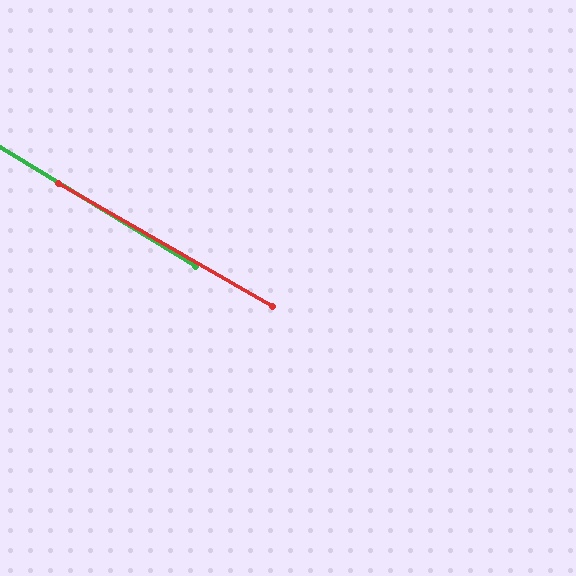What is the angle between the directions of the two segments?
Approximately 1 degree.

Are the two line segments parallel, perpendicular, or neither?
Parallel — their directions differ by only 1.3°.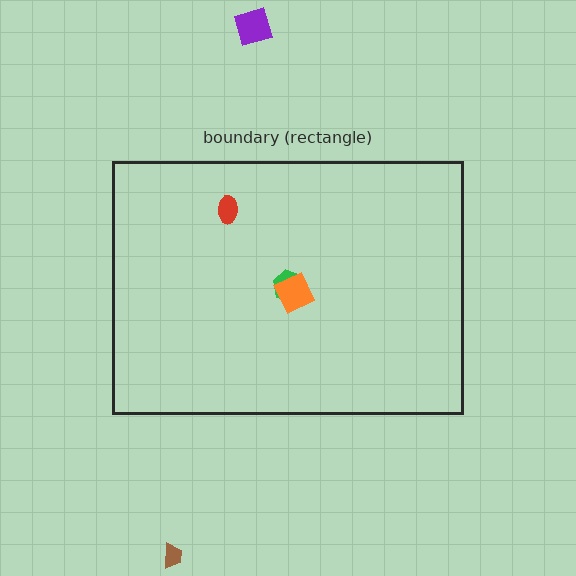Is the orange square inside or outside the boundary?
Inside.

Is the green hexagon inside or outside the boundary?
Inside.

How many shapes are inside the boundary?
3 inside, 2 outside.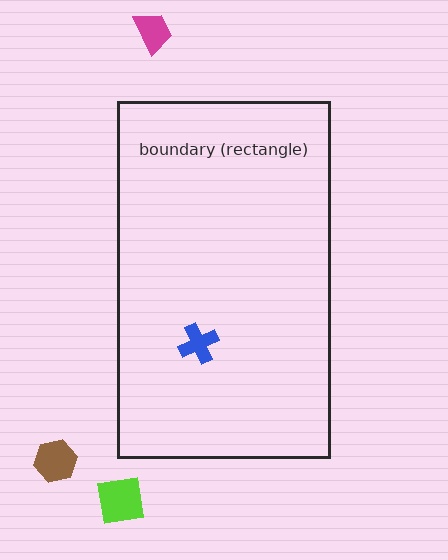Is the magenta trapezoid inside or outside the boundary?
Outside.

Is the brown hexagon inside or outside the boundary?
Outside.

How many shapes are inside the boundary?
1 inside, 3 outside.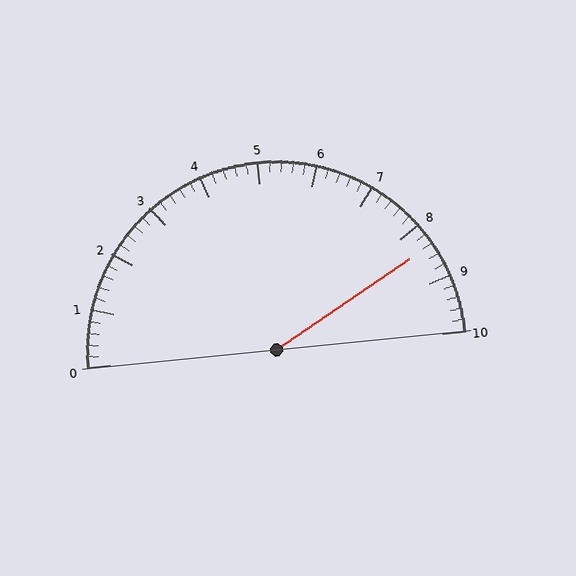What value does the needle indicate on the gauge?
The needle indicates approximately 8.4.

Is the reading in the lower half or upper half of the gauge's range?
The reading is in the upper half of the range (0 to 10).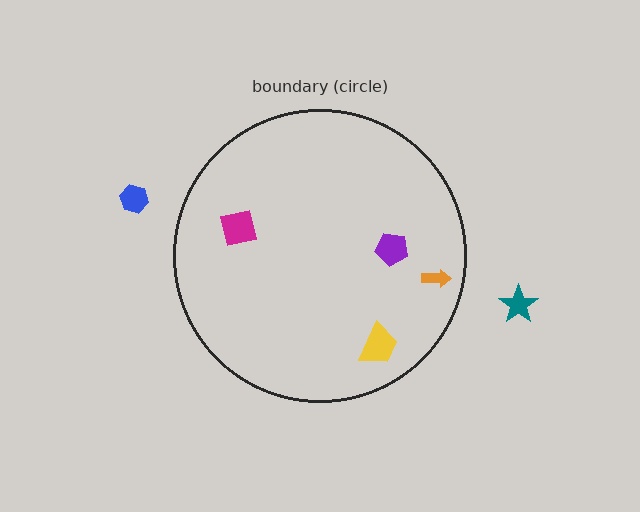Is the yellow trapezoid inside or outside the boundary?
Inside.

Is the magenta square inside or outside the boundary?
Inside.